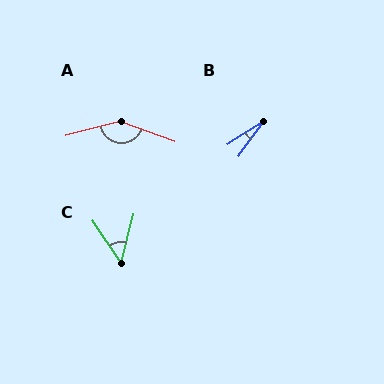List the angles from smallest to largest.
B (22°), C (48°), A (146°).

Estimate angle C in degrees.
Approximately 48 degrees.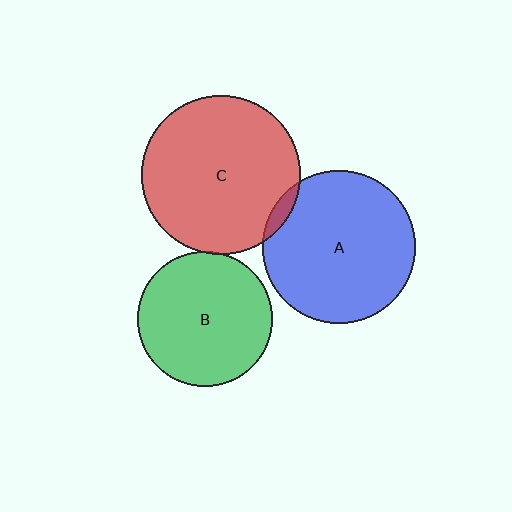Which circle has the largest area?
Circle C (red).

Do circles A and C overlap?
Yes.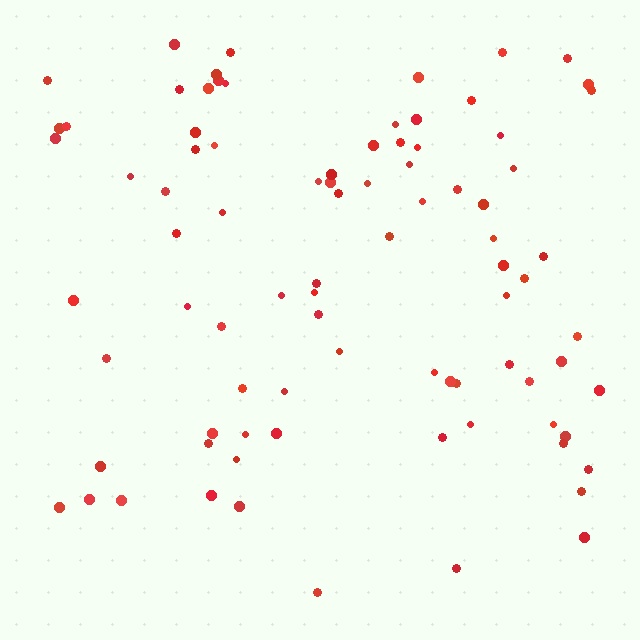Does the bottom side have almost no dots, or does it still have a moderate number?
Still a moderate number, just noticeably fewer than the top.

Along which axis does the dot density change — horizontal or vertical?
Vertical.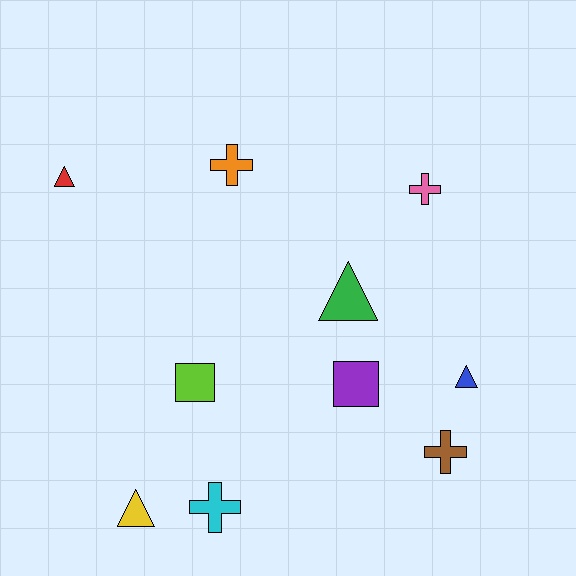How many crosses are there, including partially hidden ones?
There are 4 crosses.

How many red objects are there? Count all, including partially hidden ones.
There is 1 red object.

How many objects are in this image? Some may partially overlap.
There are 10 objects.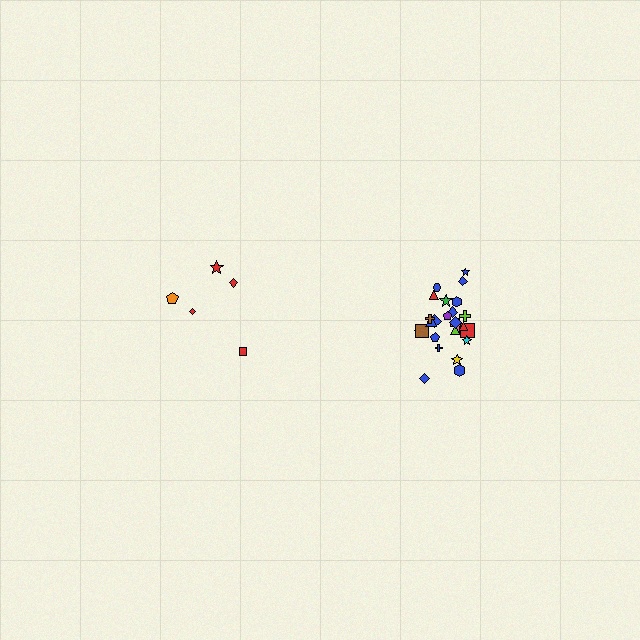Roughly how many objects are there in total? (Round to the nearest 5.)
Roughly 30 objects in total.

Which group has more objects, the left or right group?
The right group.